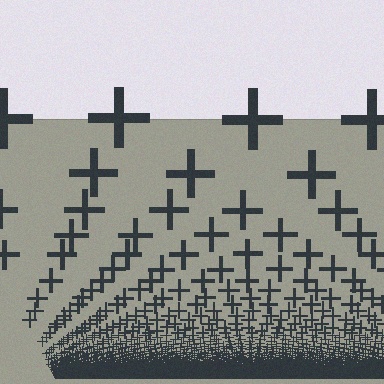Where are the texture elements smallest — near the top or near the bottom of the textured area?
Near the bottom.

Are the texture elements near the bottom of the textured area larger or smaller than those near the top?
Smaller. The gradient is inverted — elements near the bottom are smaller and denser.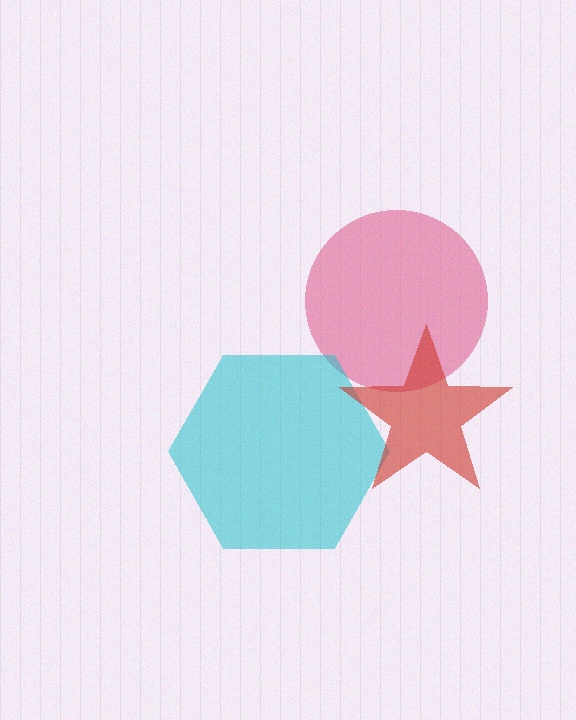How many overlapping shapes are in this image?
There are 3 overlapping shapes in the image.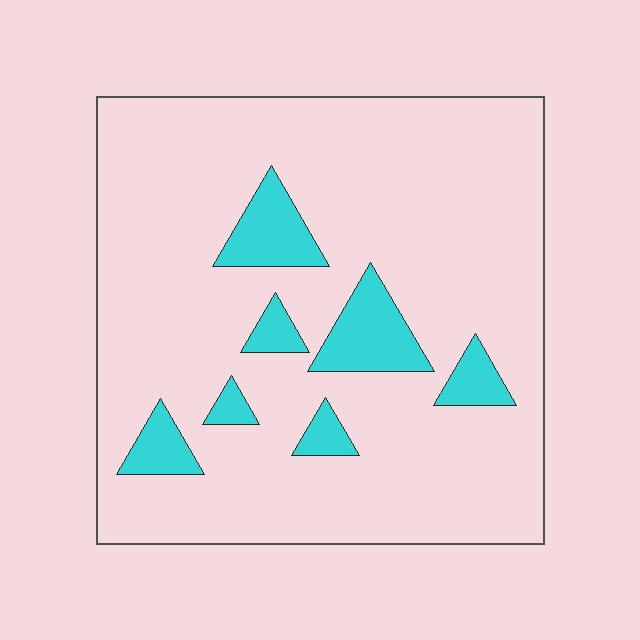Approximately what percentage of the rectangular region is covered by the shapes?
Approximately 15%.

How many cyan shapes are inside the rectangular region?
7.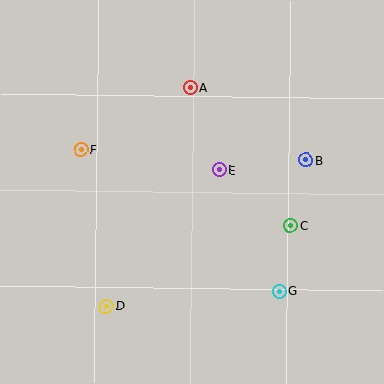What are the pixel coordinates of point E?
Point E is at (220, 170).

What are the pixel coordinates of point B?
Point B is at (306, 160).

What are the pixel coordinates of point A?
Point A is at (191, 88).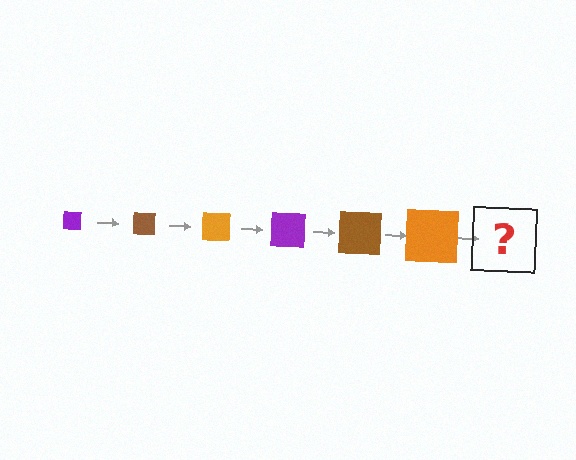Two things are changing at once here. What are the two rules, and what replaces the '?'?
The two rules are that the square grows larger each step and the color cycles through purple, brown, and orange. The '?' should be a purple square, larger than the previous one.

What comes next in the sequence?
The next element should be a purple square, larger than the previous one.